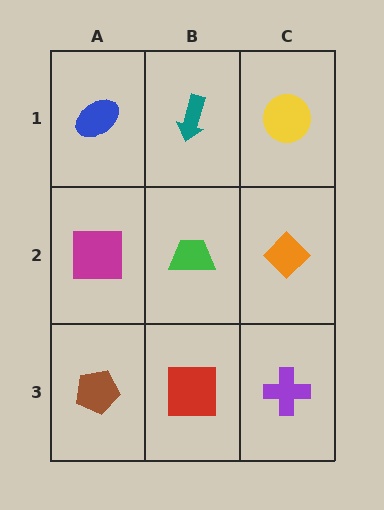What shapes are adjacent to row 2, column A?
A blue ellipse (row 1, column A), a brown pentagon (row 3, column A), a green trapezoid (row 2, column B).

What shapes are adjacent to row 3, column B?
A green trapezoid (row 2, column B), a brown pentagon (row 3, column A), a purple cross (row 3, column C).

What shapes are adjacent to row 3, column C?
An orange diamond (row 2, column C), a red square (row 3, column B).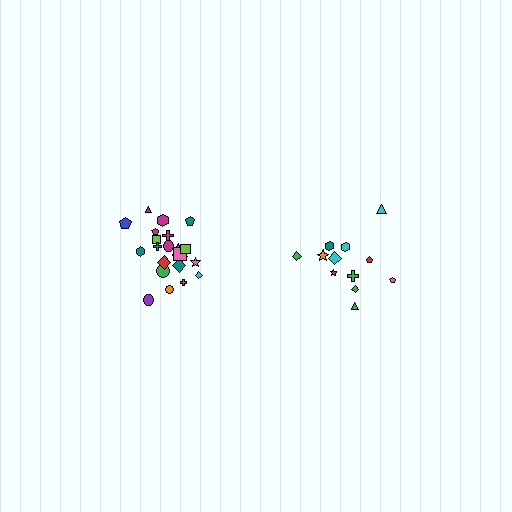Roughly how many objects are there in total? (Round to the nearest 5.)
Roughly 35 objects in total.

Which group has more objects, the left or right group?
The left group.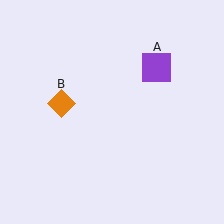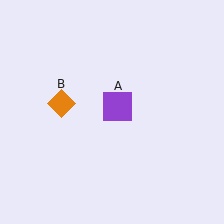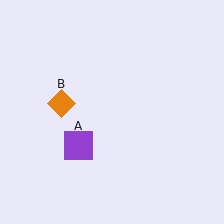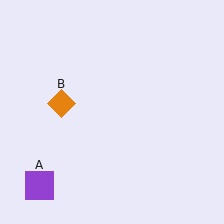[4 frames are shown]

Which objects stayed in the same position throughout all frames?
Orange diamond (object B) remained stationary.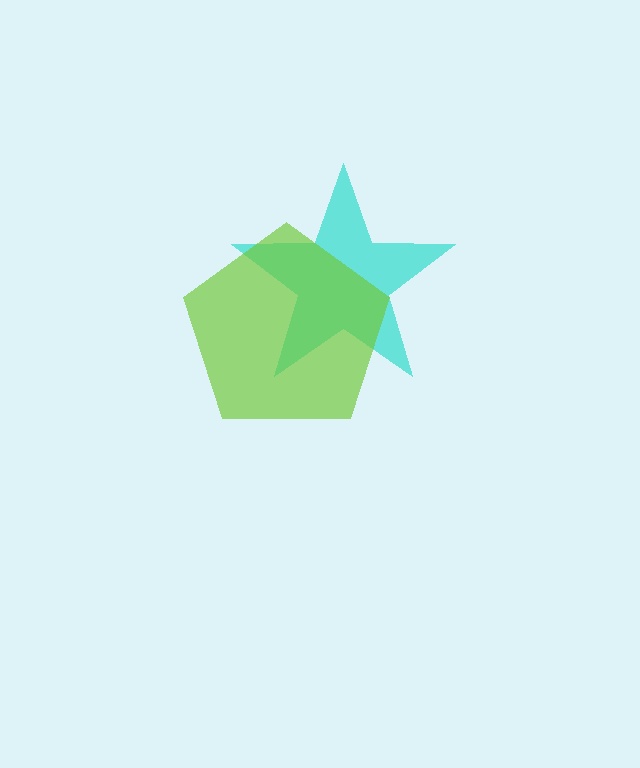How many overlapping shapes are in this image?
There are 2 overlapping shapes in the image.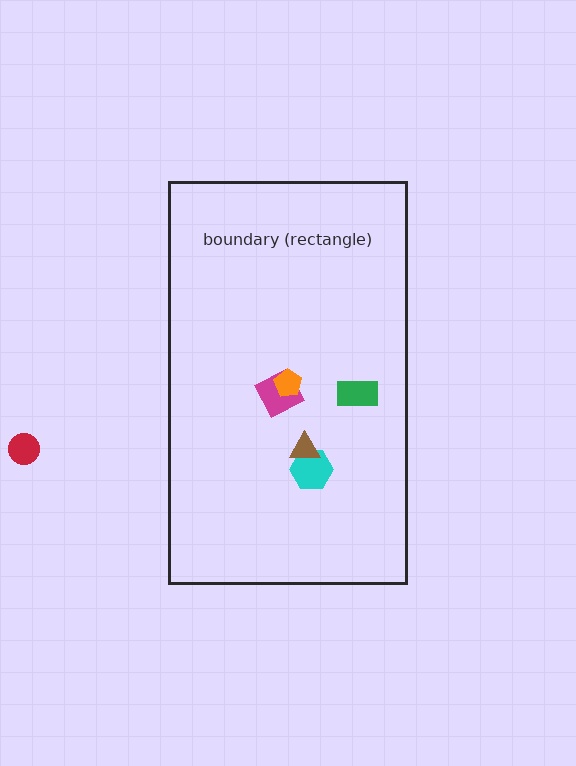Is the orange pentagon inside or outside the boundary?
Inside.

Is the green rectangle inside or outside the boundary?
Inside.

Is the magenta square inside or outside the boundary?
Inside.